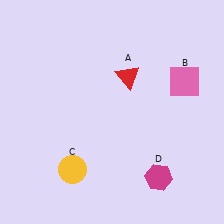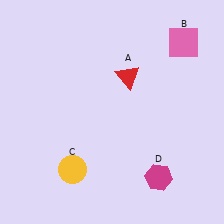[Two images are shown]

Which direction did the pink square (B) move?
The pink square (B) moved up.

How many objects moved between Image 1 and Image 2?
1 object moved between the two images.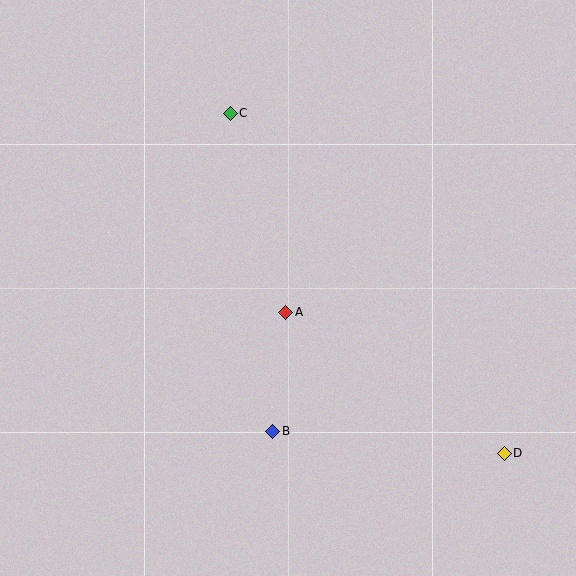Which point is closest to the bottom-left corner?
Point B is closest to the bottom-left corner.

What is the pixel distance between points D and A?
The distance between D and A is 260 pixels.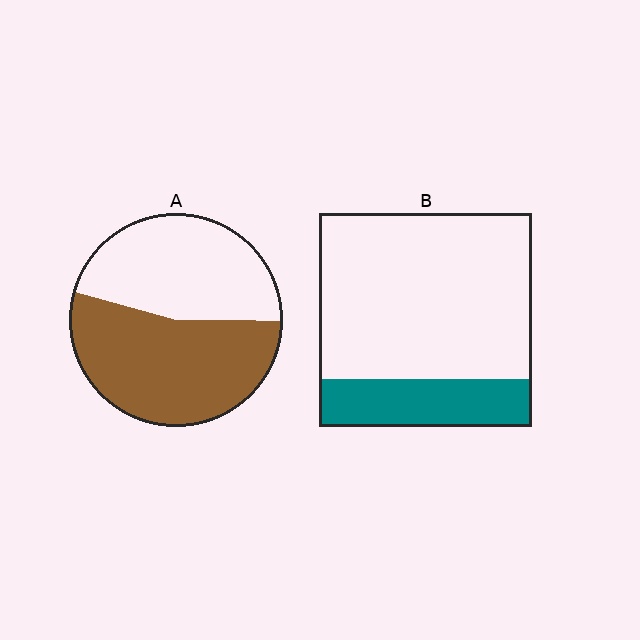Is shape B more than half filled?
No.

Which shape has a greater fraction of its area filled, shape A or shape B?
Shape A.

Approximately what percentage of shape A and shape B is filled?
A is approximately 55% and B is approximately 20%.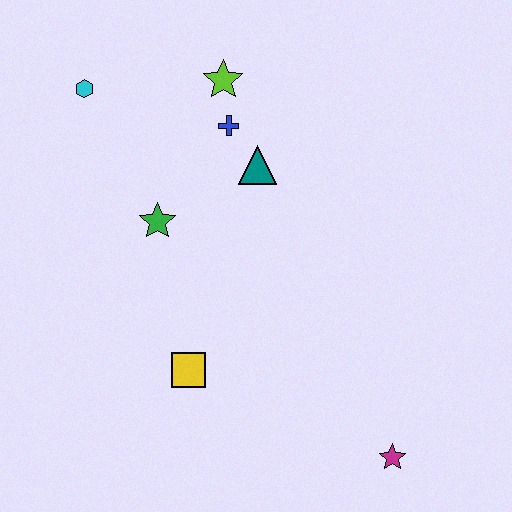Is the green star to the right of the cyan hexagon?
Yes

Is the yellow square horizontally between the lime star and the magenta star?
No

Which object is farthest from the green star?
The magenta star is farthest from the green star.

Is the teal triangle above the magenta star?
Yes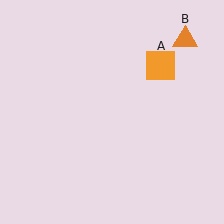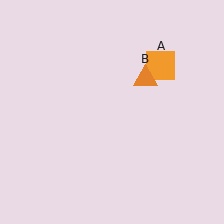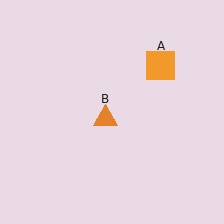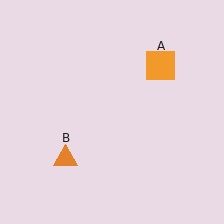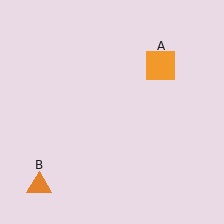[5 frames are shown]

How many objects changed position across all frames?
1 object changed position: orange triangle (object B).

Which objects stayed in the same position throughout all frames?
Orange square (object A) remained stationary.